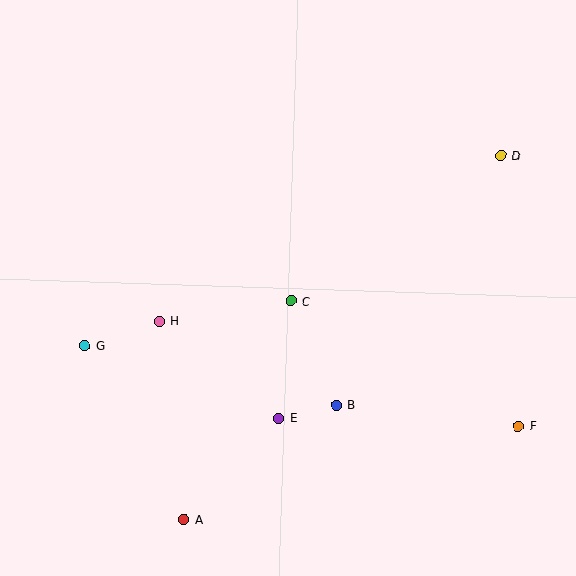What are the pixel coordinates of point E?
Point E is at (279, 418).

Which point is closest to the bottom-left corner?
Point A is closest to the bottom-left corner.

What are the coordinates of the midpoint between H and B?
The midpoint between H and B is at (248, 363).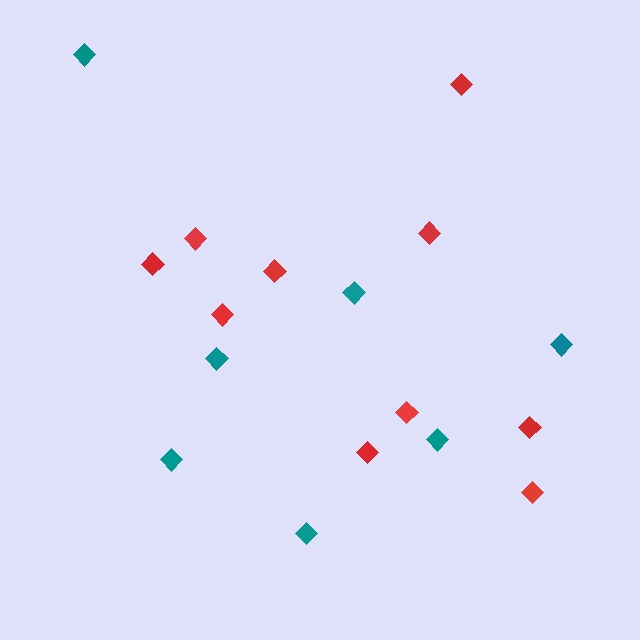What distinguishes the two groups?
There are 2 groups: one group of red diamonds (10) and one group of teal diamonds (7).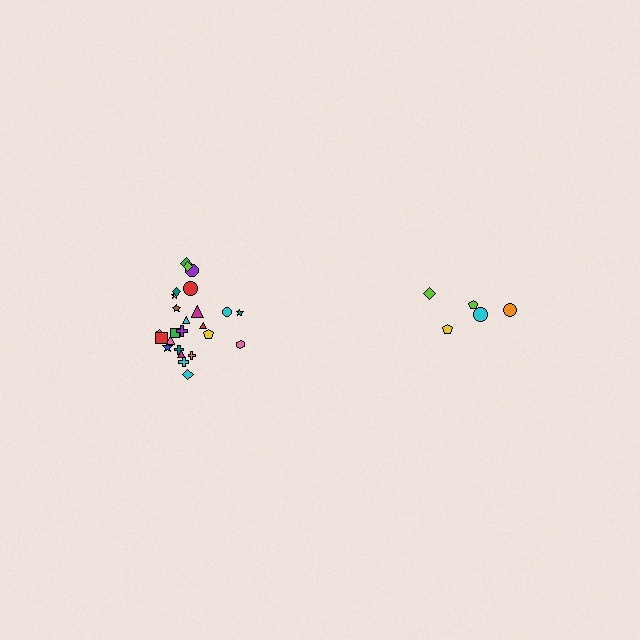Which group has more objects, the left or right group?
The left group.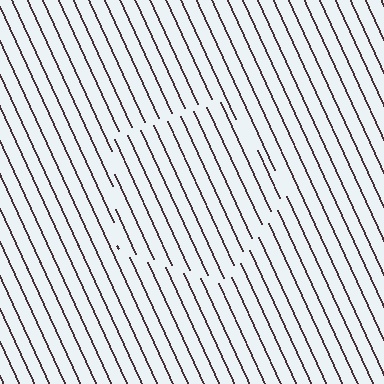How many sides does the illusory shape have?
5 sides — the line-ends trace a pentagon.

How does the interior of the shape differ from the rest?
The interior of the shape contains the same grating, shifted by half a period — the contour is defined by the phase discontinuity where line-ends from the inner and outer gratings abut.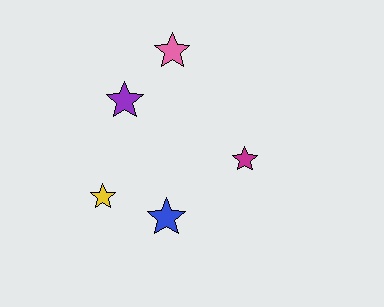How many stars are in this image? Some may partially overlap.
There are 5 stars.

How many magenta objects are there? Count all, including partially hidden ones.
There is 1 magenta object.